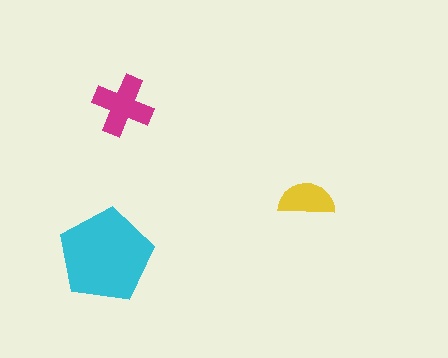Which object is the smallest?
The yellow semicircle.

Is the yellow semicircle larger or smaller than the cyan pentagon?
Smaller.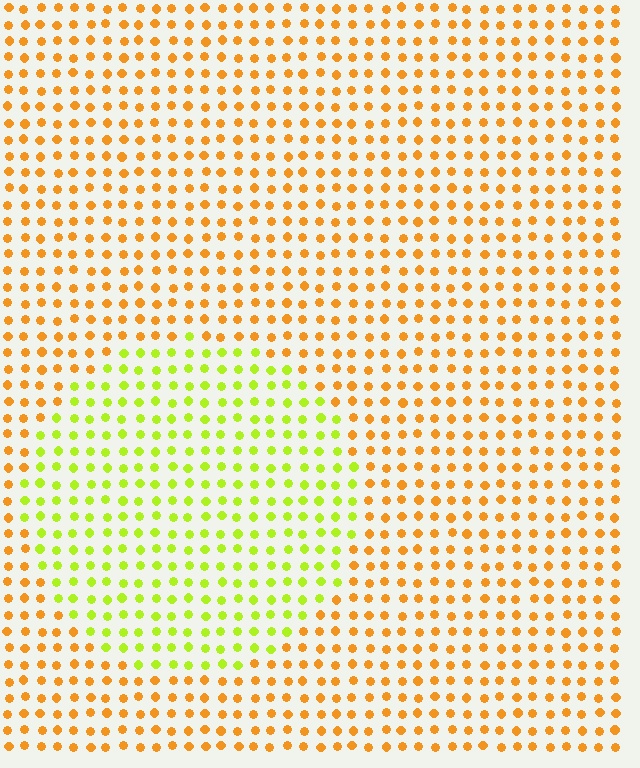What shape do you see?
I see a circle.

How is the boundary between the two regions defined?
The boundary is defined purely by a slight shift in hue (about 47 degrees). Spacing, size, and orientation are identical on both sides.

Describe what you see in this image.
The image is filled with small orange elements in a uniform arrangement. A circle-shaped region is visible where the elements are tinted to a slightly different hue, forming a subtle color boundary.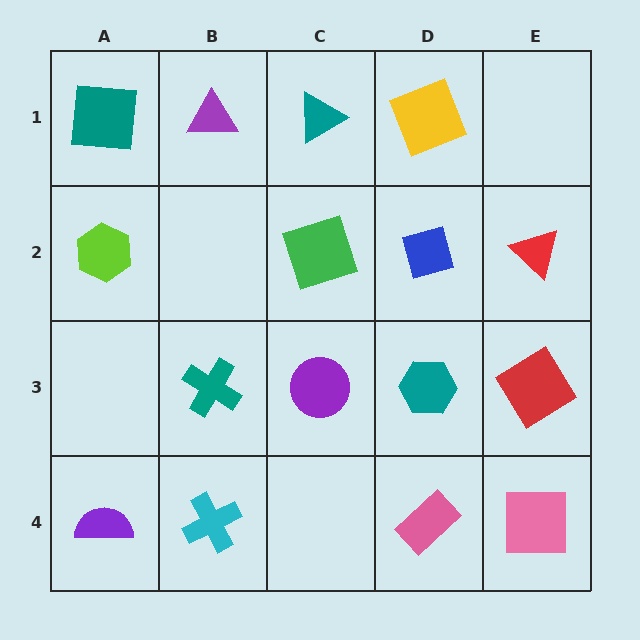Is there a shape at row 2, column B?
No, that cell is empty.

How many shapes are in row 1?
4 shapes.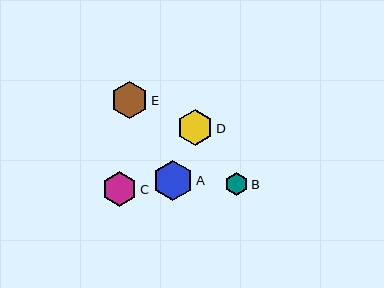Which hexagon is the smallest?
Hexagon B is the smallest with a size of approximately 23 pixels.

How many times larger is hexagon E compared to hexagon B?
Hexagon E is approximately 1.6 times the size of hexagon B.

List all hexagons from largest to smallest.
From largest to smallest: A, E, D, C, B.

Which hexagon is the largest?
Hexagon A is the largest with a size of approximately 40 pixels.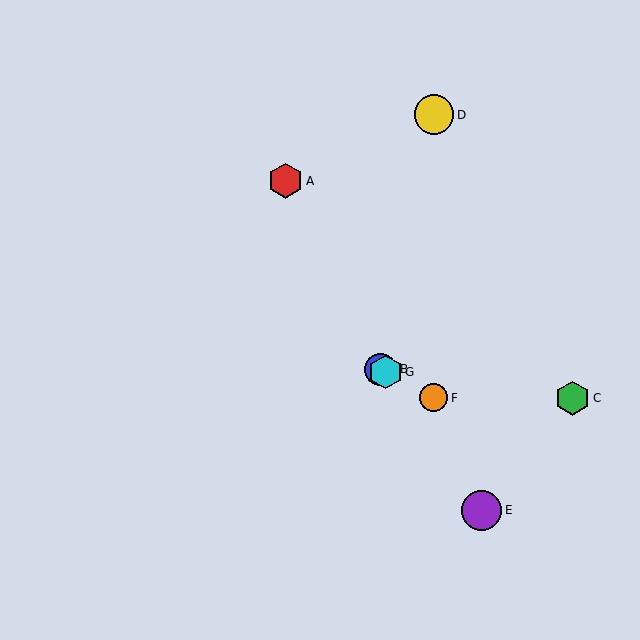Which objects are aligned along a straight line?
Objects B, F, G are aligned along a straight line.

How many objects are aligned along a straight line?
3 objects (B, F, G) are aligned along a straight line.